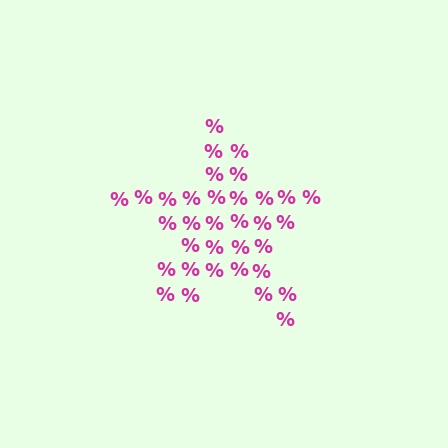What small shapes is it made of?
It is made of small percent signs.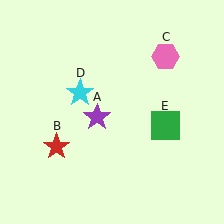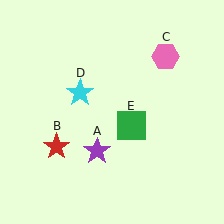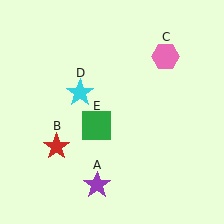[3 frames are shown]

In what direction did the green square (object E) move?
The green square (object E) moved left.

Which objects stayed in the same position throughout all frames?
Red star (object B) and pink hexagon (object C) and cyan star (object D) remained stationary.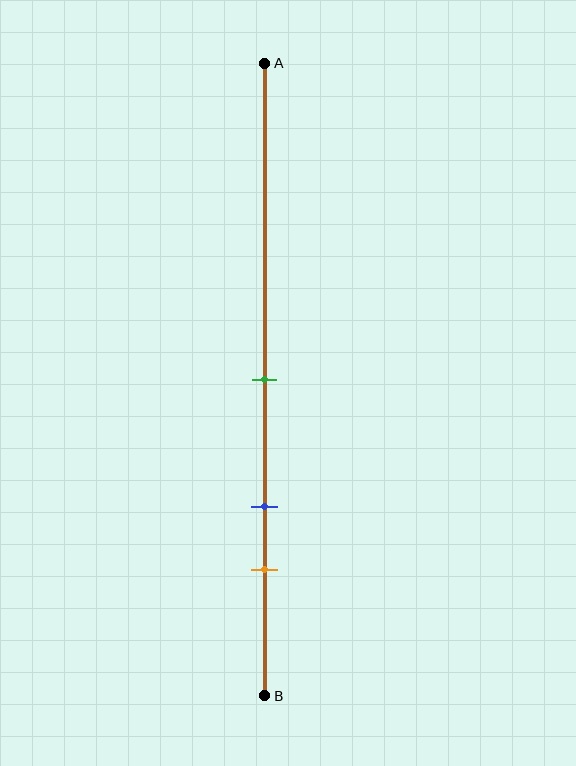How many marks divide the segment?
There are 3 marks dividing the segment.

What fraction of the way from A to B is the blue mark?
The blue mark is approximately 70% (0.7) of the way from A to B.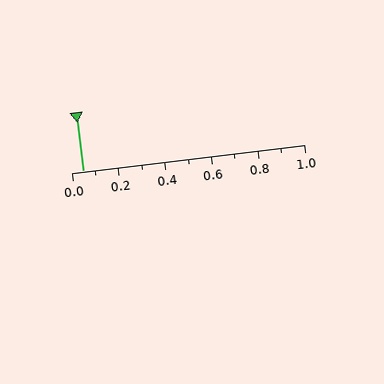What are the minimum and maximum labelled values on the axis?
The axis runs from 0.0 to 1.0.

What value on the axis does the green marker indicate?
The marker indicates approximately 0.05.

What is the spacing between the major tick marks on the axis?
The major ticks are spaced 0.2 apart.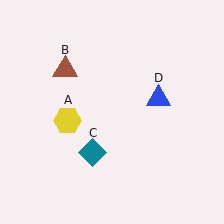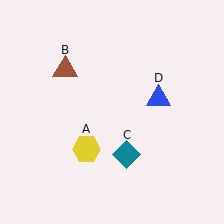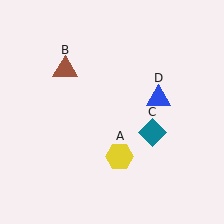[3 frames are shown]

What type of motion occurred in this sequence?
The yellow hexagon (object A), teal diamond (object C) rotated counterclockwise around the center of the scene.